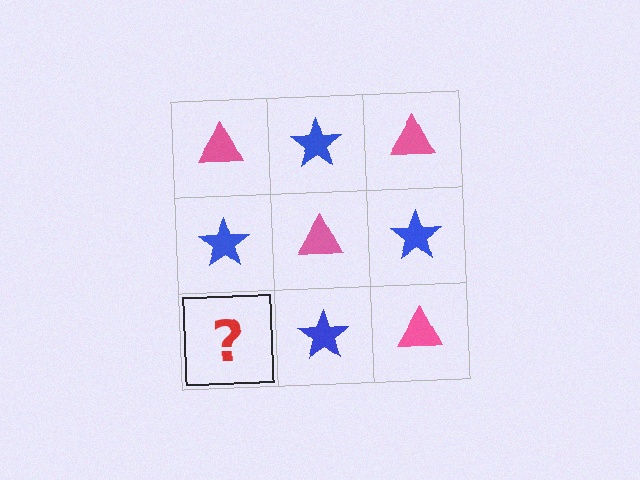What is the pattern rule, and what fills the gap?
The rule is that it alternates pink triangle and blue star in a checkerboard pattern. The gap should be filled with a pink triangle.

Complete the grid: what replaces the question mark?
The question mark should be replaced with a pink triangle.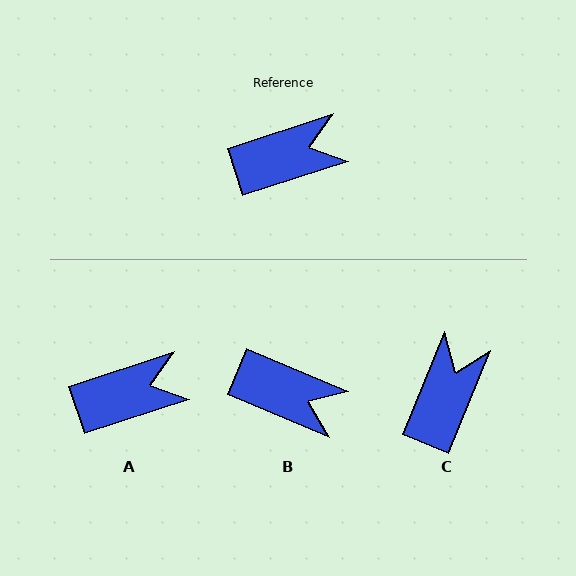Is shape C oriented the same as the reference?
No, it is off by about 50 degrees.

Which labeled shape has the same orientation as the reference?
A.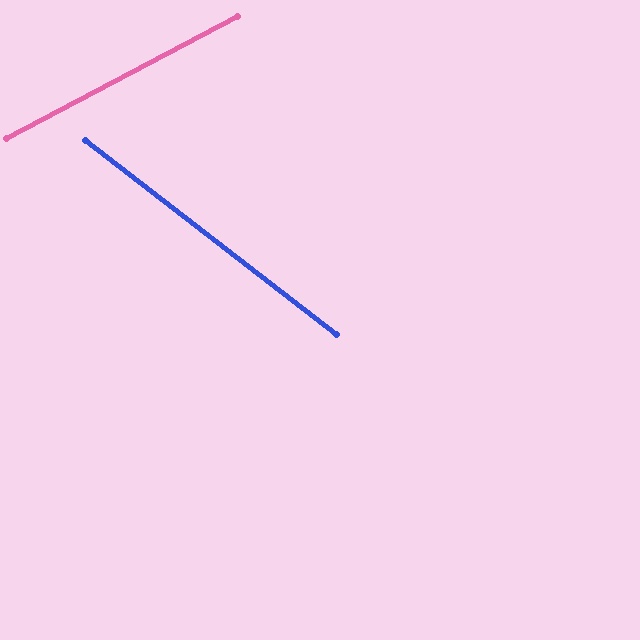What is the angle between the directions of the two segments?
Approximately 66 degrees.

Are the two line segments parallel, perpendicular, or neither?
Neither parallel nor perpendicular — they differ by about 66°.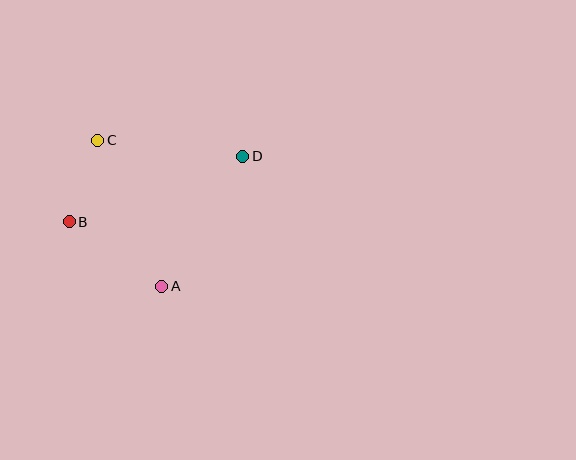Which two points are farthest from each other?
Points B and D are farthest from each other.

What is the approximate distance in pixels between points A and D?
The distance between A and D is approximately 153 pixels.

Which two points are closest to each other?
Points B and C are closest to each other.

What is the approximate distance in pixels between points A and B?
The distance between A and B is approximately 113 pixels.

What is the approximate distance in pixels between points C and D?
The distance between C and D is approximately 146 pixels.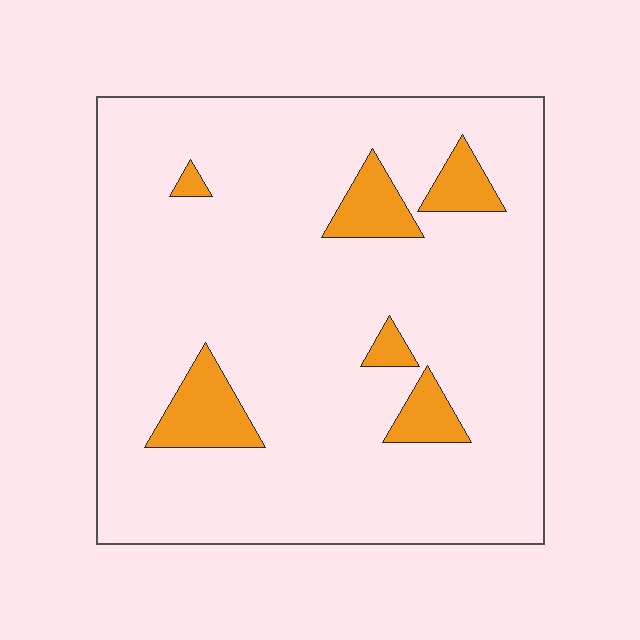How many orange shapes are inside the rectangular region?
6.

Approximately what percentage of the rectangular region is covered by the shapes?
Approximately 10%.